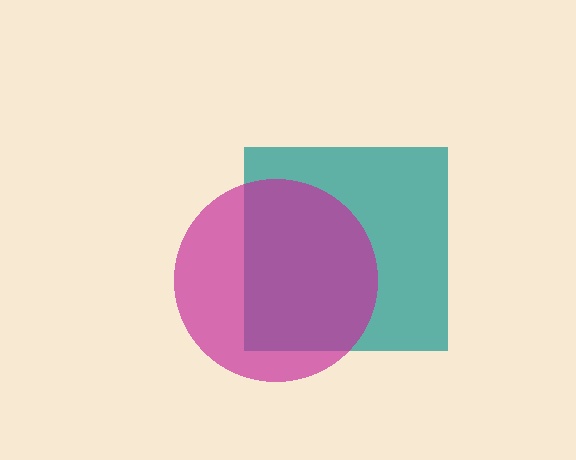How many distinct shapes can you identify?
There are 2 distinct shapes: a teal square, a magenta circle.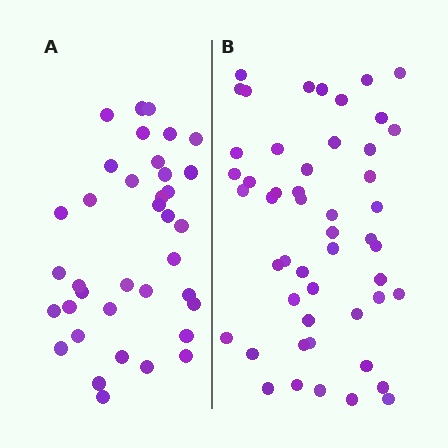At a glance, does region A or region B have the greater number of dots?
Region B (the right region) has more dots.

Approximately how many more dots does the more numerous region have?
Region B has approximately 15 more dots than region A.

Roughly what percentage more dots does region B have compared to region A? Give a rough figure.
About 35% more.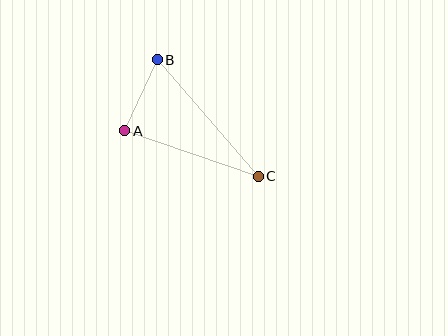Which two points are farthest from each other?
Points B and C are farthest from each other.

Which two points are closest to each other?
Points A and B are closest to each other.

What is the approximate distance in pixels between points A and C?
The distance between A and C is approximately 141 pixels.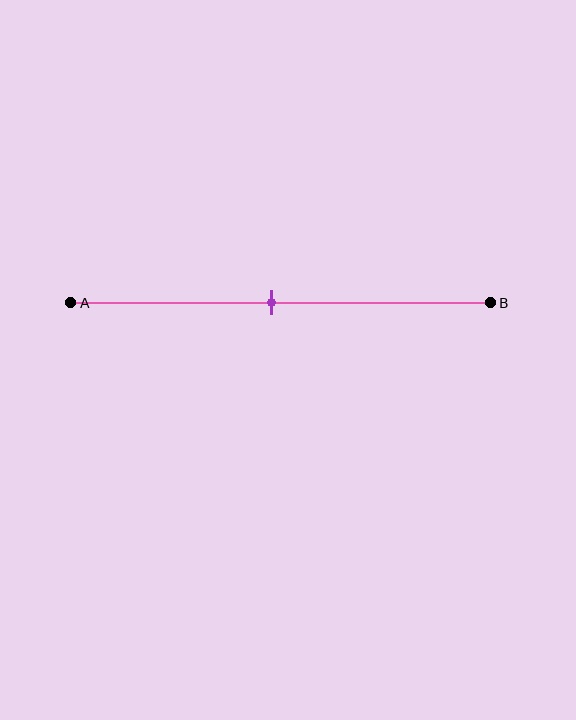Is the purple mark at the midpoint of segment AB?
Yes, the mark is approximately at the midpoint.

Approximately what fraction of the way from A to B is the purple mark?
The purple mark is approximately 50% of the way from A to B.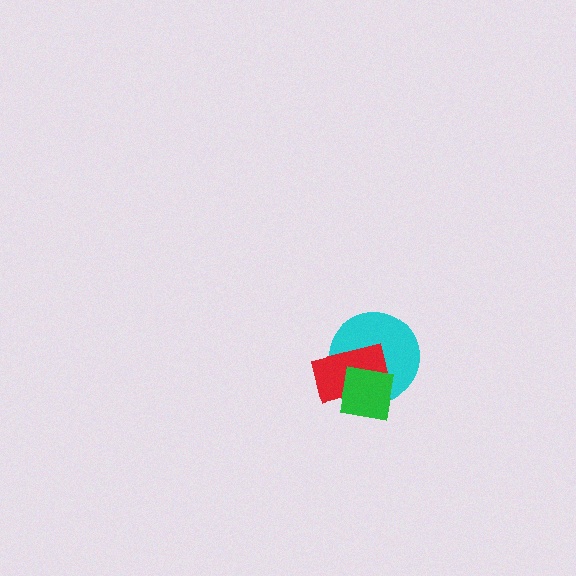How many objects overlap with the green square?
2 objects overlap with the green square.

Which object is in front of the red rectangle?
The green square is in front of the red rectangle.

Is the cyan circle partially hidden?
Yes, it is partially covered by another shape.